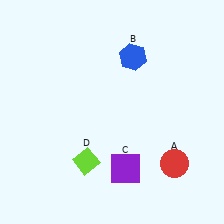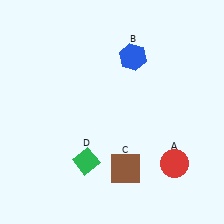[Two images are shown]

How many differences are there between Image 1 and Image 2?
There are 2 differences between the two images.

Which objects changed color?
C changed from purple to brown. D changed from lime to green.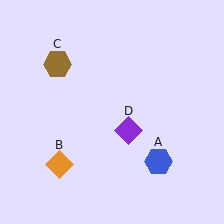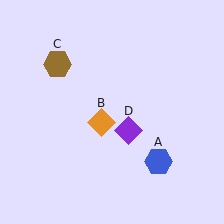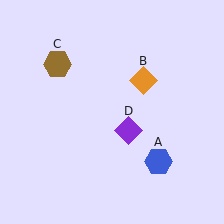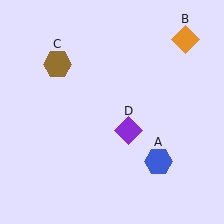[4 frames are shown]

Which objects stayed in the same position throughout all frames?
Blue hexagon (object A) and brown hexagon (object C) and purple diamond (object D) remained stationary.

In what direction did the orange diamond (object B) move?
The orange diamond (object B) moved up and to the right.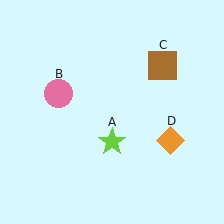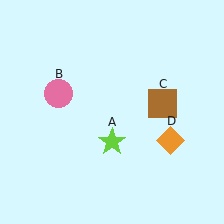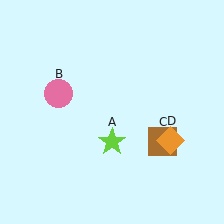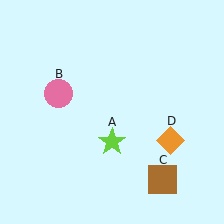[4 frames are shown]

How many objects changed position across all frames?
1 object changed position: brown square (object C).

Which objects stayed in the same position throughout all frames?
Lime star (object A) and pink circle (object B) and orange diamond (object D) remained stationary.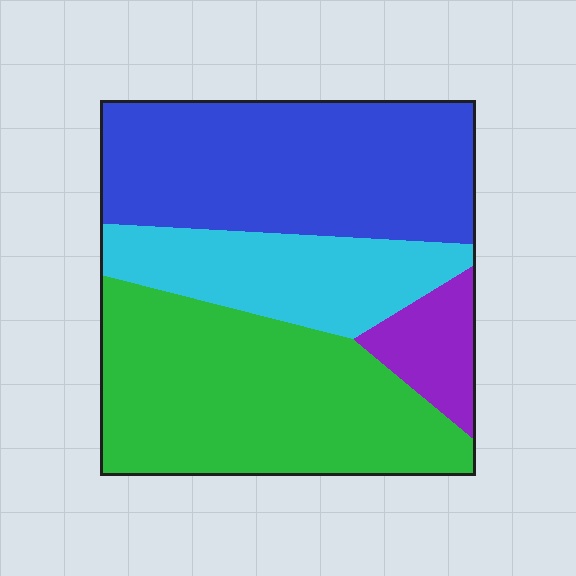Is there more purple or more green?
Green.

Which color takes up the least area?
Purple, at roughly 10%.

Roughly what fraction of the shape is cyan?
Cyan takes up about one fifth (1/5) of the shape.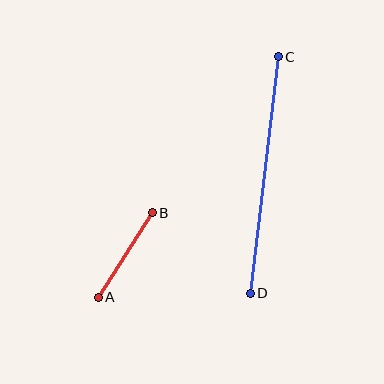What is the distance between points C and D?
The distance is approximately 238 pixels.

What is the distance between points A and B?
The distance is approximately 100 pixels.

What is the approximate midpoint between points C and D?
The midpoint is at approximately (264, 175) pixels.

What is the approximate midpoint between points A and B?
The midpoint is at approximately (125, 255) pixels.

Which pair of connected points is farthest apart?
Points C and D are farthest apart.